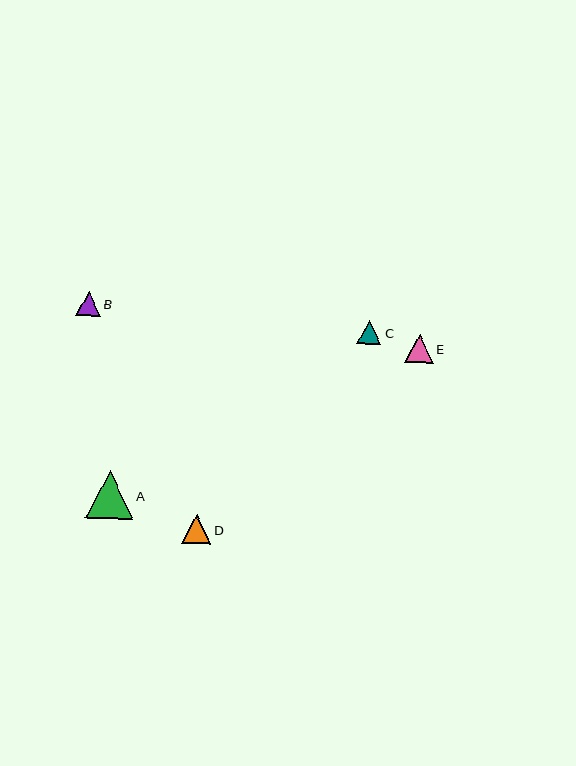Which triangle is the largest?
Triangle A is the largest with a size of approximately 48 pixels.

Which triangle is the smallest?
Triangle B is the smallest with a size of approximately 24 pixels.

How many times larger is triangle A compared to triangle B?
Triangle A is approximately 2.0 times the size of triangle B.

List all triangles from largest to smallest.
From largest to smallest: A, D, E, C, B.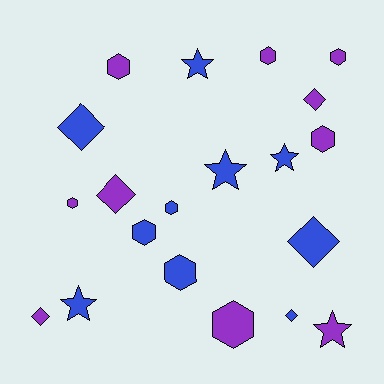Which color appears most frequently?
Blue, with 10 objects.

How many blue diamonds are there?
There are 3 blue diamonds.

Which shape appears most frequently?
Hexagon, with 9 objects.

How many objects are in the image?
There are 20 objects.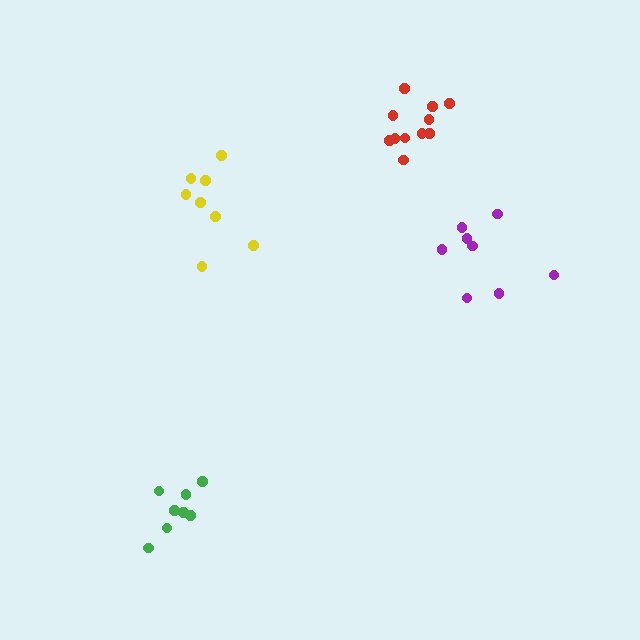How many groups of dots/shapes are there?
There are 4 groups.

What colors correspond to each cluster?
The clusters are colored: yellow, red, green, purple.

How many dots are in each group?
Group 1: 8 dots, Group 2: 11 dots, Group 3: 8 dots, Group 4: 8 dots (35 total).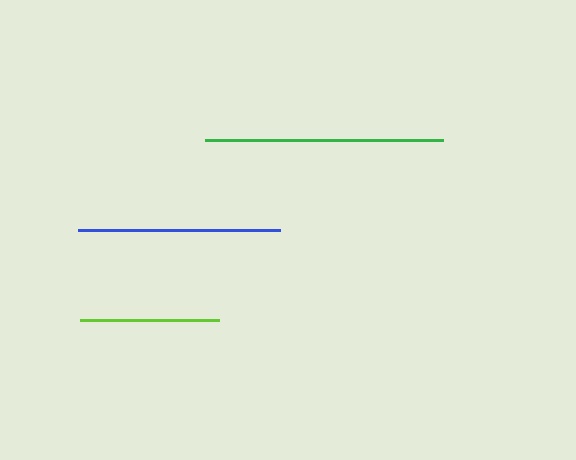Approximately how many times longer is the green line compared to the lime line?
The green line is approximately 1.7 times the length of the lime line.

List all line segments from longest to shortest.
From longest to shortest: green, blue, lime.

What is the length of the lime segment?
The lime segment is approximately 139 pixels long.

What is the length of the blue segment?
The blue segment is approximately 203 pixels long.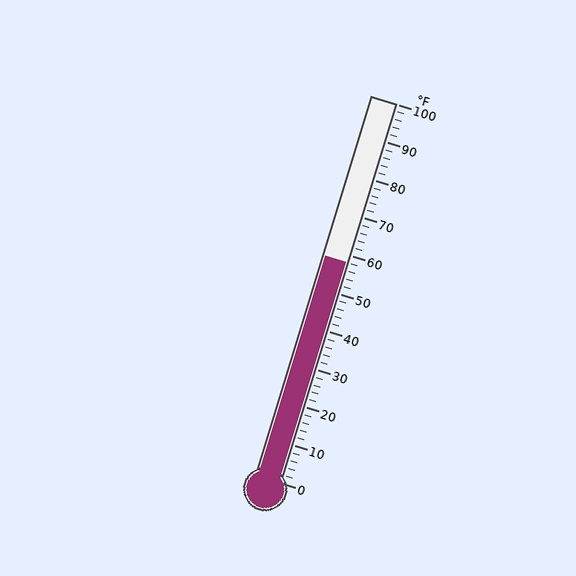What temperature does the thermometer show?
The thermometer shows approximately 58°F.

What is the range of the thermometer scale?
The thermometer scale ranges from 0°F to 100°F.